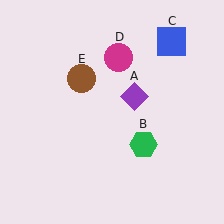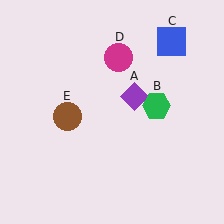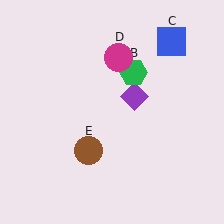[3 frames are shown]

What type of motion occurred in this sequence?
The green hexagon (object B), brown circle (object E) rotated counterclockwise around the center of the scene.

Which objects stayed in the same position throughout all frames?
Purple diamond (object A) and blue square (object C) and magenta circle (object D) remained stationary.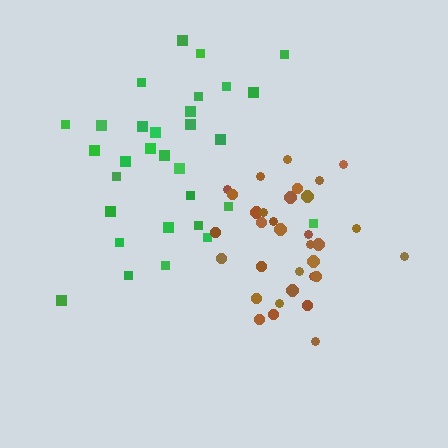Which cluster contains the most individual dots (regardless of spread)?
Brown (33).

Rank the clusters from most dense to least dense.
brown, green.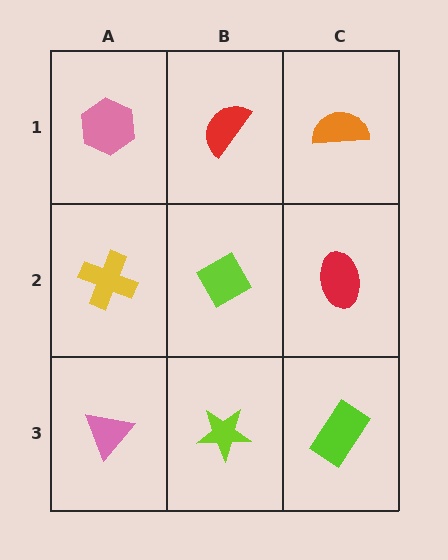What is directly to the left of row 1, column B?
A pink hexagon.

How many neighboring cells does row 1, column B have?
3.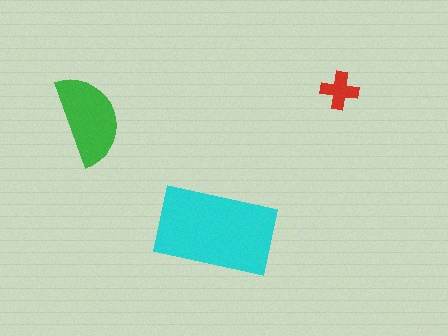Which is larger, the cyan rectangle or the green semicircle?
The cyan rectangle.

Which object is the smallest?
The red cross.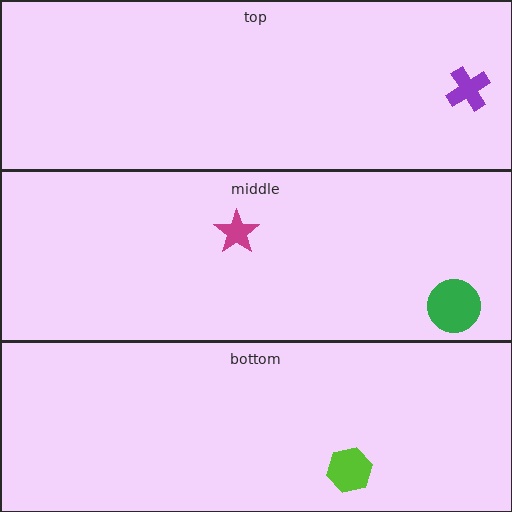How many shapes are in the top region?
1.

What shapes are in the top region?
The purple cross.